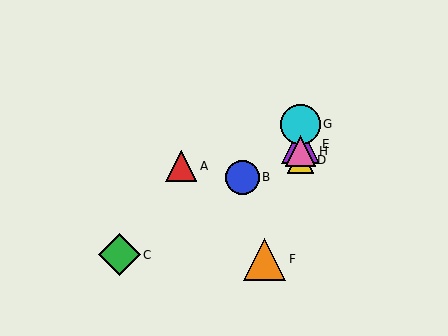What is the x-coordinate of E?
Object E is at x≈300.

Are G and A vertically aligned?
No, G is at x≈300 and A is at x≈181.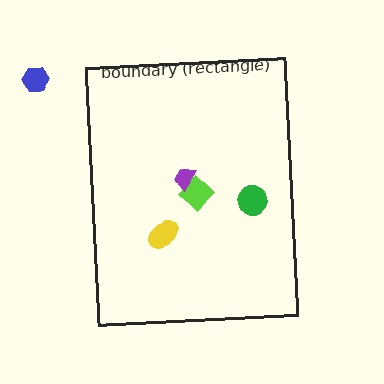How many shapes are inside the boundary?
4 inside, 1 outside.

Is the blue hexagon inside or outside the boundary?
Outside.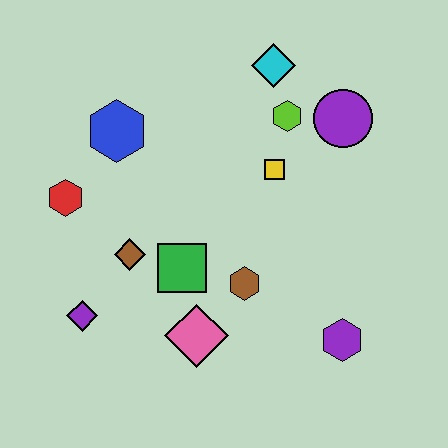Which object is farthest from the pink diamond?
The cyan diamond is farthest from the pink diamond.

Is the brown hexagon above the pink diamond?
Yes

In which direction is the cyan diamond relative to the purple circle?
The cyan diamond is to the left of the purple circle.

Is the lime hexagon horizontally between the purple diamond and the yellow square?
No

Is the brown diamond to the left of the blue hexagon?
No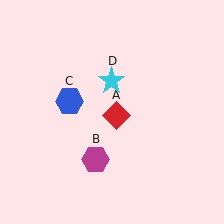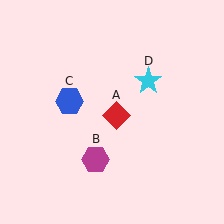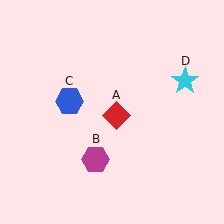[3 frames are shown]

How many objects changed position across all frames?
1 object changed position: cyan star (object D).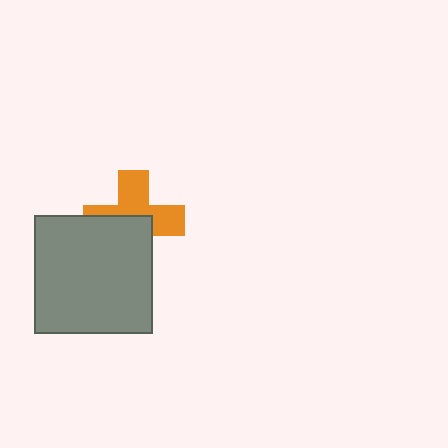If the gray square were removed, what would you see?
You would see the complete orange cross.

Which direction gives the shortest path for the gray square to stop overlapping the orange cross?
Moving toward the lower-left gives the shortest separation.